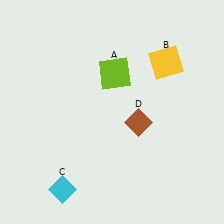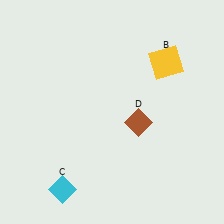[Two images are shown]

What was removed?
The lime square (A) was removed in Image 2.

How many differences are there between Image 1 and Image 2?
There is 1 difference between the two images.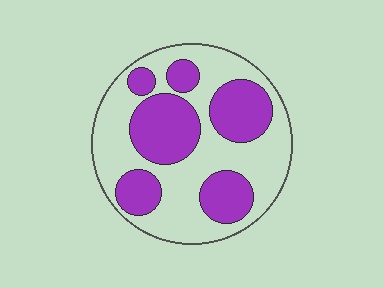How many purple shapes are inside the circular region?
6.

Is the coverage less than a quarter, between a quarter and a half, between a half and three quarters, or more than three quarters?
Between a quarter and a half.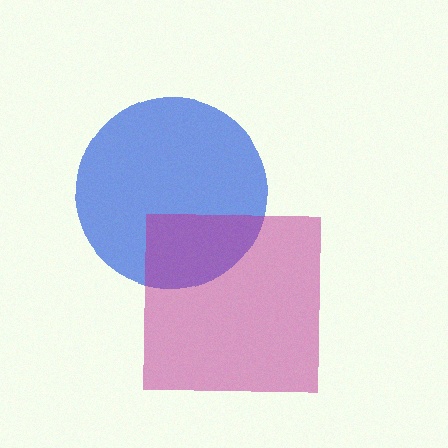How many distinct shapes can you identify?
There are 2 distinct shapes: a blue circle, a magenta square.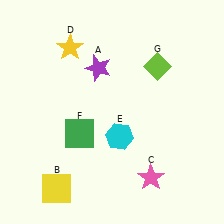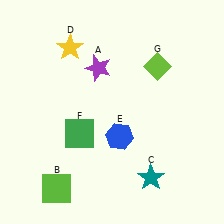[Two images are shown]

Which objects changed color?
B changed from yellow to lime. C changed from pink to teal. E changed from cyan to blue.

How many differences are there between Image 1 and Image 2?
There are 3 differences between the two images.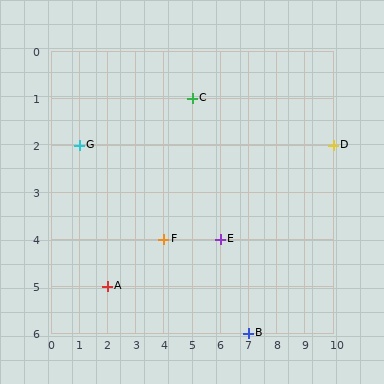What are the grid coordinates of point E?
Point E is at grid coordinates (6, 4).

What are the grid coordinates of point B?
Point B is at grid coordinates (7, 6).